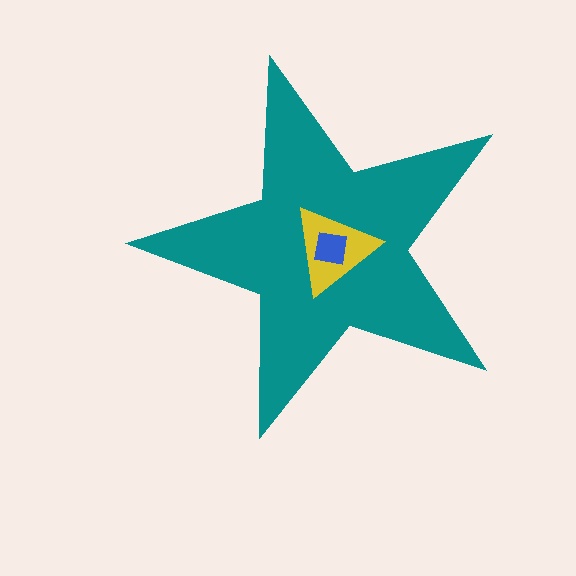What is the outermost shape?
The teal star.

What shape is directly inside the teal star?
The yellow triangle.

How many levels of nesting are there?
3.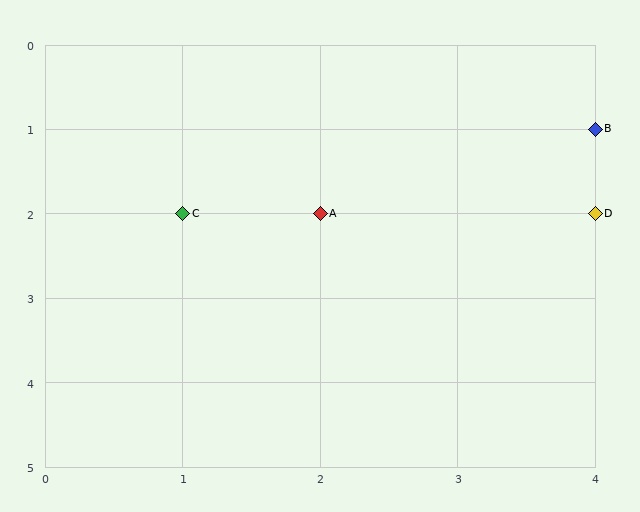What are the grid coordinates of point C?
Point C is at grid coordinates (1, 2).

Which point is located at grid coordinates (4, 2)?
Point D is at (4, 2).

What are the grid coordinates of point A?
Point A is at grid coordinates (2, 2).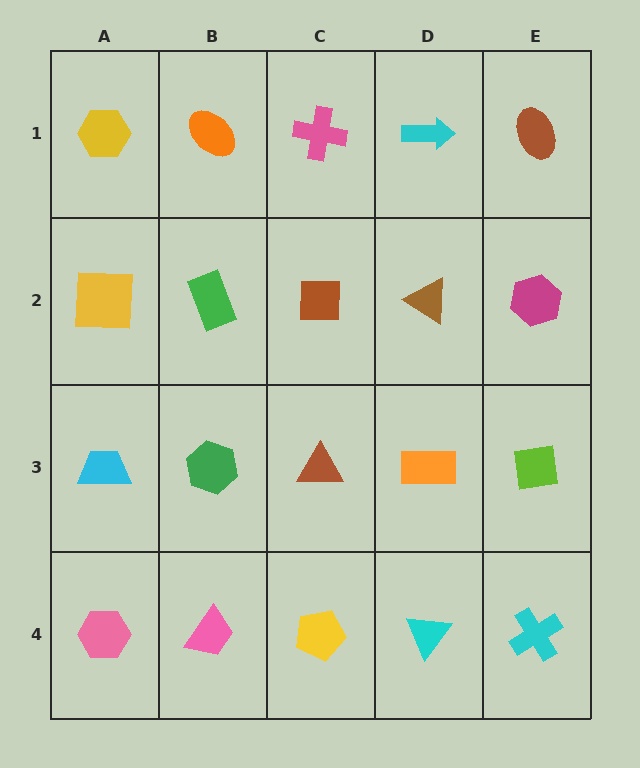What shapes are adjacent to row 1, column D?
A brown triangle (row 2, column D), a pink cross (row 1, column C), a brown ellipse (row 1, column E).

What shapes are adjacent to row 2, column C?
A pink cross (row 1, column C), a brown triangle (row 3, column C), a green rectangle (row 2, column B), a brown triangle (row 2, column D).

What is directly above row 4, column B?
A green hexagon.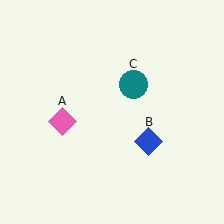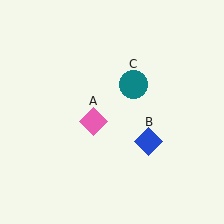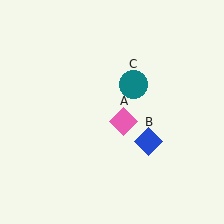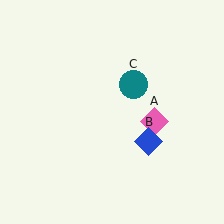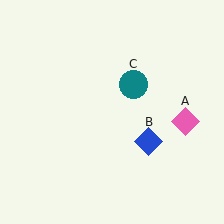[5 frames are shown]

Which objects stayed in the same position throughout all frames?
Blue diamond (object B) and teal circle (object C) remained stationary.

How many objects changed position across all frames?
1 object changed position: pink diamond (object A).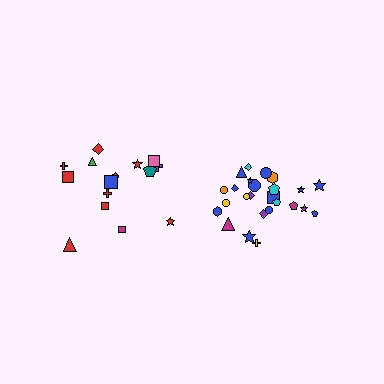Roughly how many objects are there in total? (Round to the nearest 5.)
Roughly 40 objects in total.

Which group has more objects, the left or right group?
The right group.